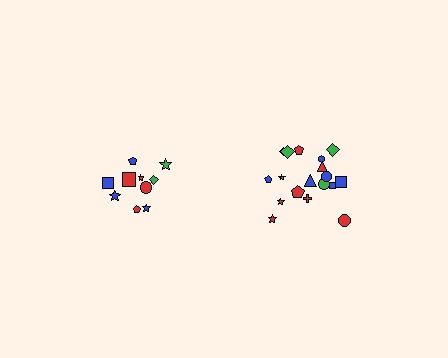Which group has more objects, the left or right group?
The right group.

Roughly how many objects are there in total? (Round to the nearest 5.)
Roughly 30 objects in total.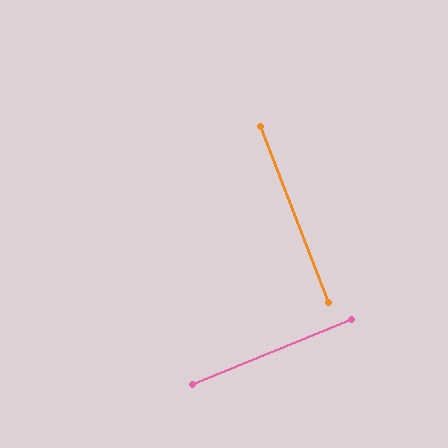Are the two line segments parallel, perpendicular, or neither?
Perpendicular — they meet at approximately 89°.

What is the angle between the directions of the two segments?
Approximately 89 degrees.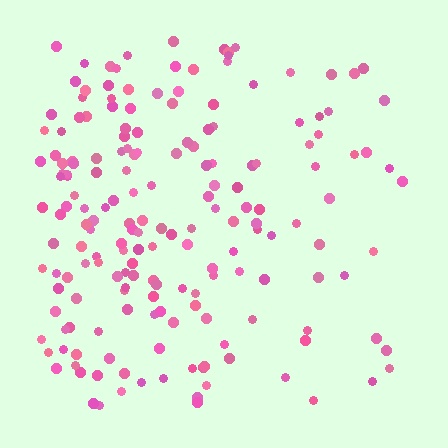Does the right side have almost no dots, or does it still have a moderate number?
Still a moderate number, just noticeably fewer than the left.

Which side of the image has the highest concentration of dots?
The left.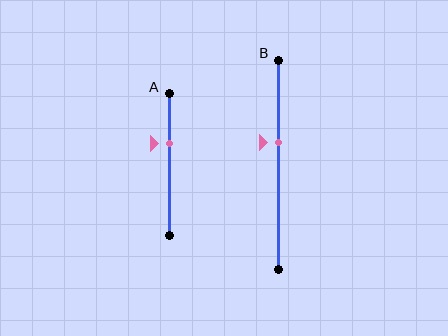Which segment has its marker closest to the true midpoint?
Segment B has its marker closest to the true midpoint.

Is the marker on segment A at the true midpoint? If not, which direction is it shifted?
No, the marker on segment A is shifted upward by about 15% of the segment length.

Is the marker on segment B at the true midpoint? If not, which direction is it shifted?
No, the marker on segment B is shifted upward by about 11% of the segment length.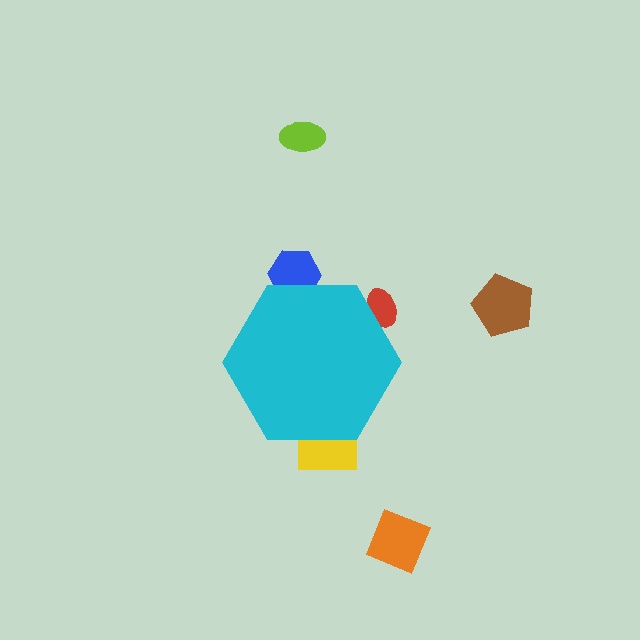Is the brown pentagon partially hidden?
No, the brown pentagon is fully visible.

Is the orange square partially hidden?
No, the orange square is fully visible.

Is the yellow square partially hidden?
Yes, the yellow square is partially hidden behind the cyan hexagon.